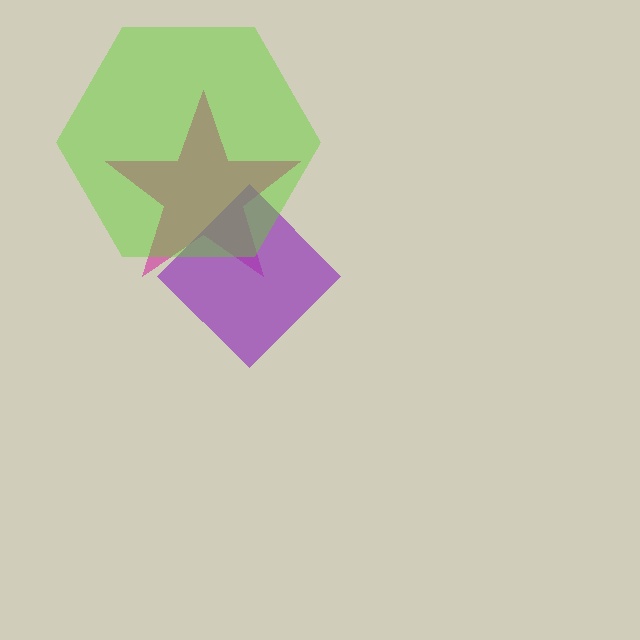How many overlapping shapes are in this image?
There are 3 overlapping shapes in the image.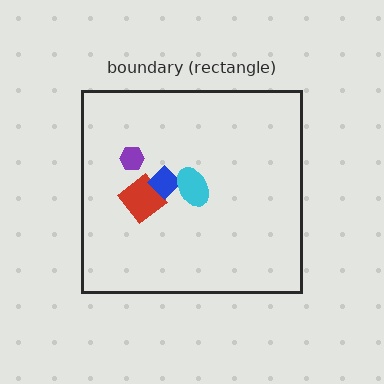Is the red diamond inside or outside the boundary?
Inside.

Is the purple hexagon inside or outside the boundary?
Inside.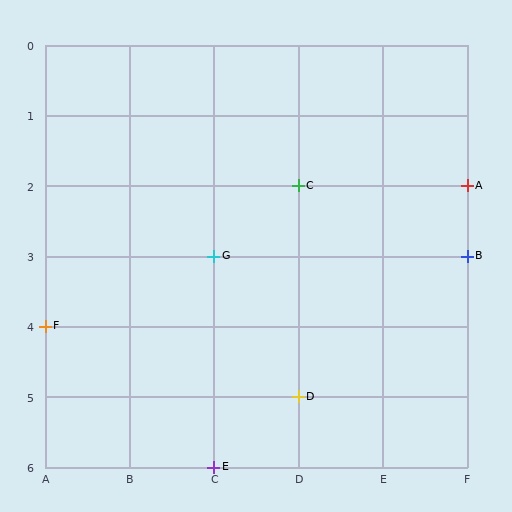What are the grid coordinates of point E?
Point E is at grid coordinates (C, 6).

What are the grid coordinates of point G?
Point G is at grid coordinates (C, 3).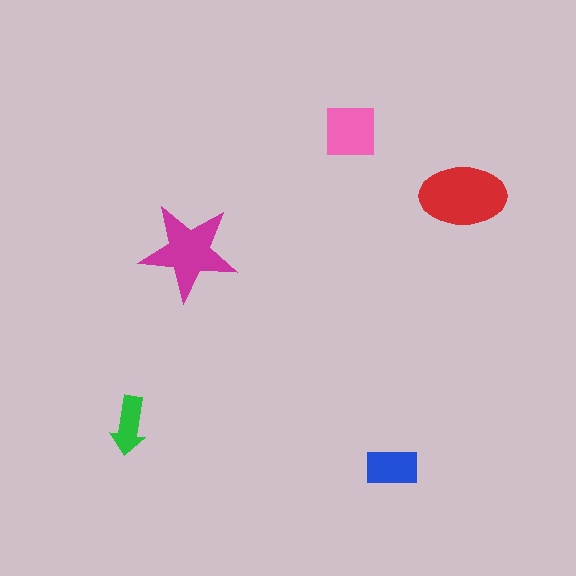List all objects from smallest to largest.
The green arrow, the blue rectangle, the pink square, the magenta star, the red ellipse.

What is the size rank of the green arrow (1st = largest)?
5th.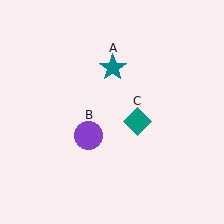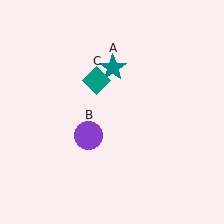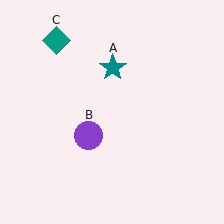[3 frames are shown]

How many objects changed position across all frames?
1 object changed position: teal diamond (object C).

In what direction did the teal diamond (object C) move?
The teal diamond (object C) moved up and to the left.